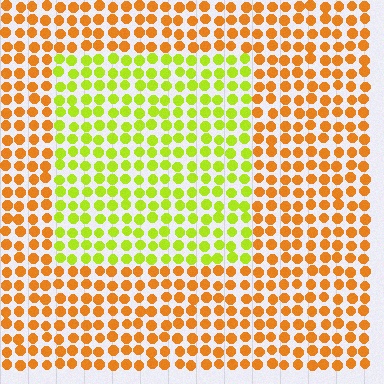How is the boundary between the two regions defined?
The boundary is defined purely by a slight shift in hue (about 49 degrees). Spacing, size, and orientation are identical on both sides.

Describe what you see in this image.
The image is filled with small orange elements in a uniform arrangement. A rectangle-shaped region is visible where the elements are tinted to a slightly different hue, forming a subtle color boundary.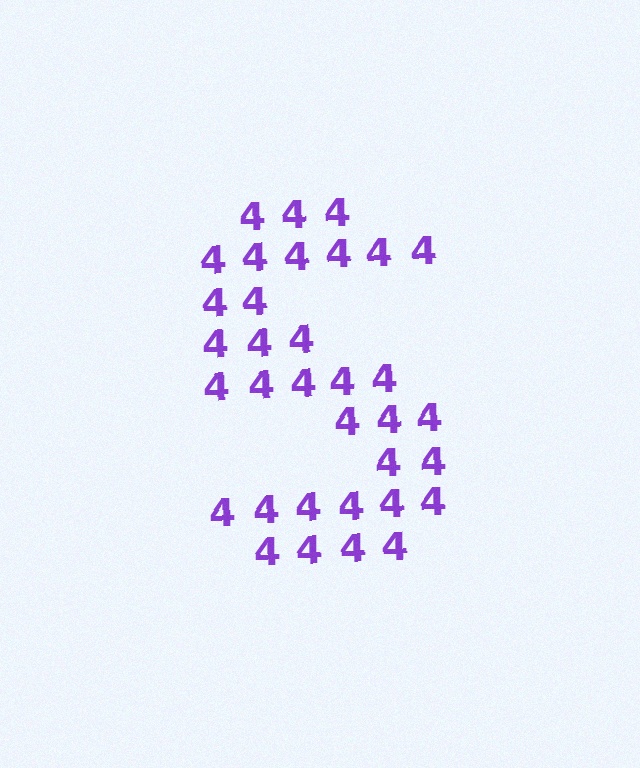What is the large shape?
The large shape is the letter S.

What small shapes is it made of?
It is made of small digit 4's.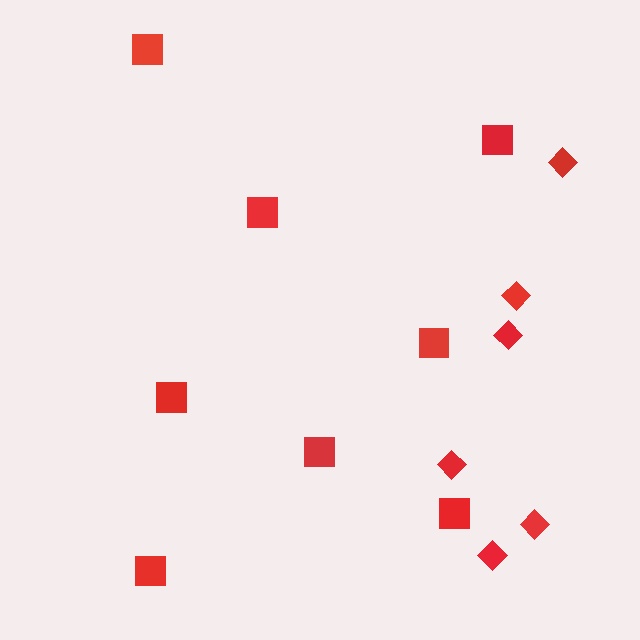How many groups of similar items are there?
There are 2 groups: one group of squares (8) and one group of diamonds (6).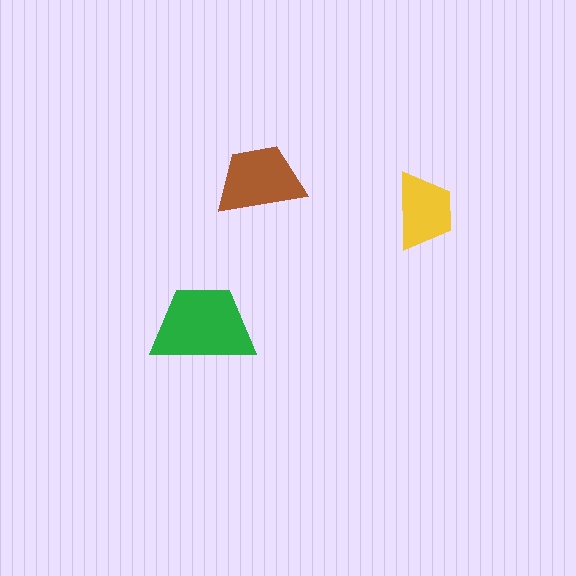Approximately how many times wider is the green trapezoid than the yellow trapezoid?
About 1.5 times wider.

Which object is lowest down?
The green trapezoid is bottommost.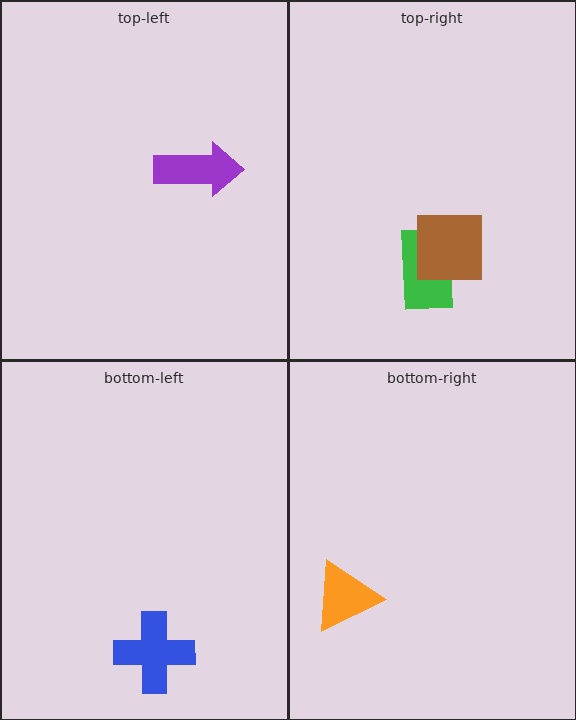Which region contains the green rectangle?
The top-right region.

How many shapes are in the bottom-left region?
1.